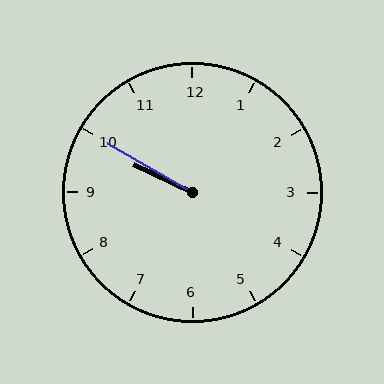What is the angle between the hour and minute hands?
Approximately 5 degrees.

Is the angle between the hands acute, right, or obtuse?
It is acute.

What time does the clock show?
9:50.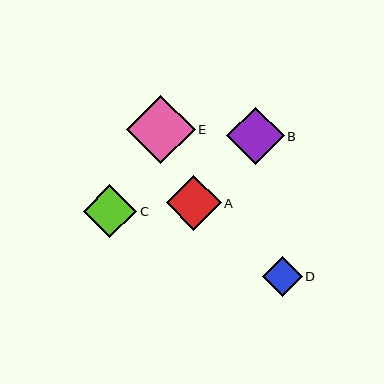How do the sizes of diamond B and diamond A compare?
Diamond B and diamond A are approximately the same size.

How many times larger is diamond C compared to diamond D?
Diamond C is approximately 1.3 times the size of diamond D.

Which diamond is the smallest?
Diamond D is the smallest with a size of approximately 40 pixels.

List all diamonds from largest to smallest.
From largest to smallest: E, B, A, C, D.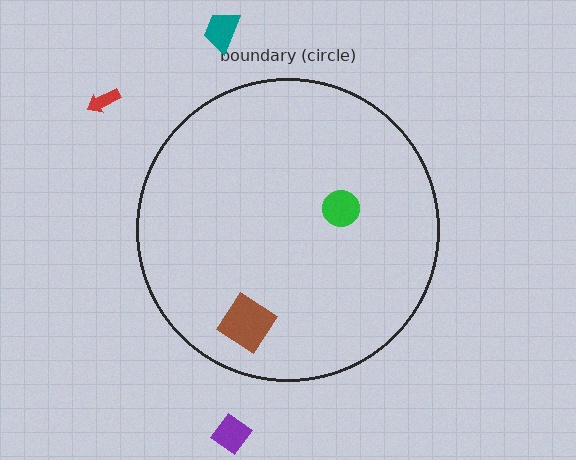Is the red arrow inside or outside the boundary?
Outside.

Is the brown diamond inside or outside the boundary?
Inside.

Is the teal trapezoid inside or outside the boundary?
Outside.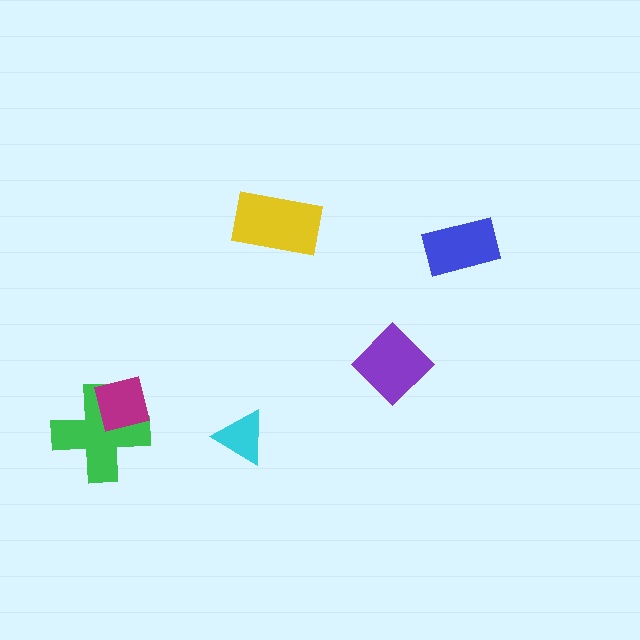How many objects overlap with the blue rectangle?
0 objects overlap with the blue rectangle.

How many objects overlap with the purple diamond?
0 objects overlap with the purple diamond.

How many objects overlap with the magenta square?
1 object overlaps with the magenta square.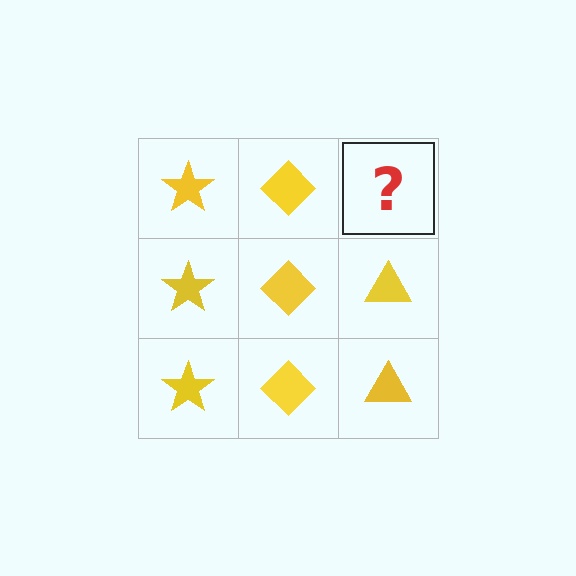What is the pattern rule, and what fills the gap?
The rule is that each column has a consistent shape. The gap should be filled with a yellow triangle.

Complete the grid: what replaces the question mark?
The question mark should be replaced with a yellow triangle.